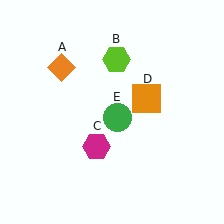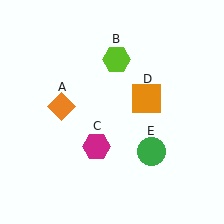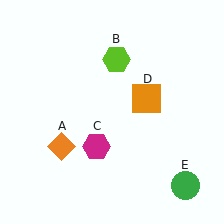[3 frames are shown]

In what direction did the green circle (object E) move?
The green circle (object E) moved down and to the right.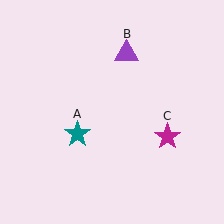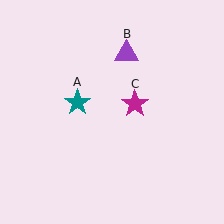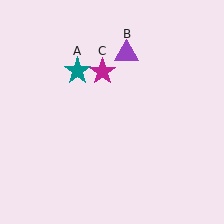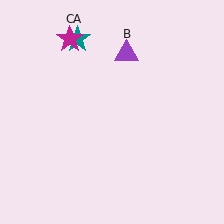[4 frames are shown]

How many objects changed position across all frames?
2 objects changed position: teal star (object A), magenta star (object C).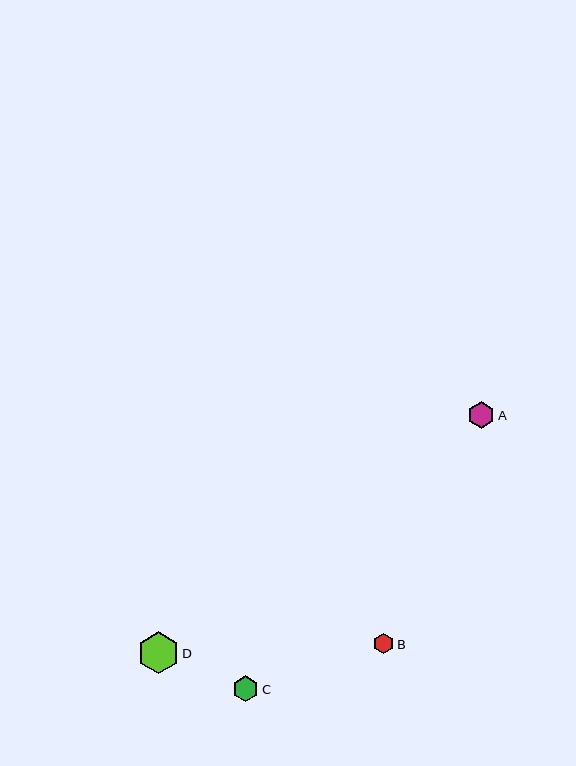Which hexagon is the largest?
Hexagon D is the largest with a size of approximately 41 pixels.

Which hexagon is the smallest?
Hexagon B is the smallest with a size of approximately 20 pixels.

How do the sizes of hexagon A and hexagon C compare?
Hexagon A and hexagon C are approximately the same size.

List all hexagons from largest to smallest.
From largest to smallest: D, A, C, B.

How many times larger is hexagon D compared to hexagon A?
Hexagon D is approximately 1.6 times the size of hexagon A.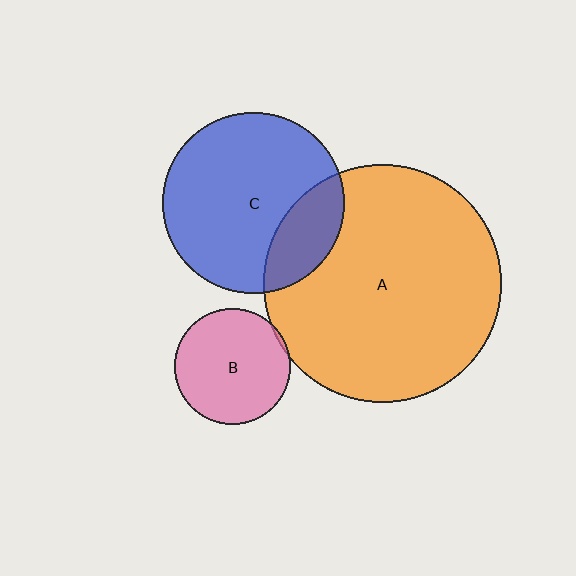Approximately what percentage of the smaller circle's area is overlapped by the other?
Approximately 5%.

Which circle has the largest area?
Circle A (orange).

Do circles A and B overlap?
Yes.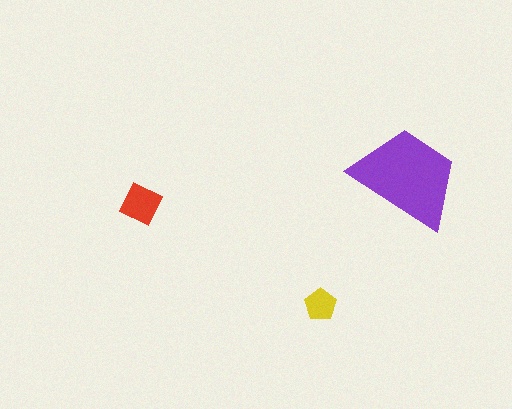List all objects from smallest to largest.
The yellow pentagon, the red diamond, the purple trapezoid.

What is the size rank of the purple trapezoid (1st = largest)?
1st.